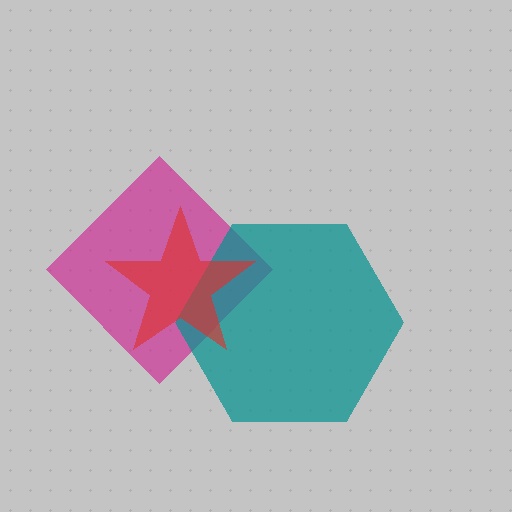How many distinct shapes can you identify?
There are 3 distinct shapes: a magenta diamond, a teal hexagon, a red star.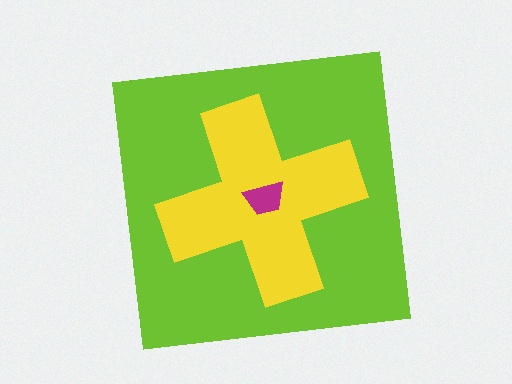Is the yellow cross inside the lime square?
Yes.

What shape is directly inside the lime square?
The yellow cross.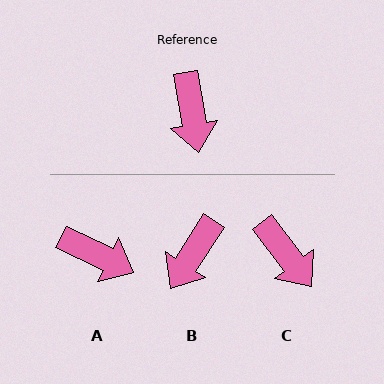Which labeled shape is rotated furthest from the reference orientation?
A, about 55 degrees away.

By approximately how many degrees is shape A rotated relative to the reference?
Approximately 55 degrees counter-clockwise.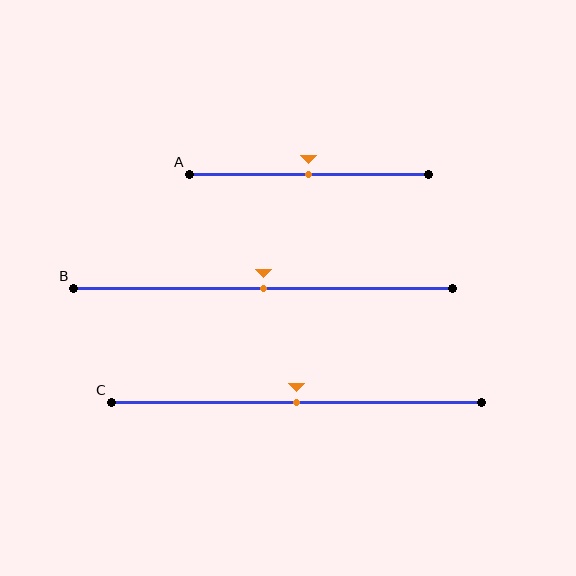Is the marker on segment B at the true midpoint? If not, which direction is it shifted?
Yes, the marker on segment B is at the true midpoint.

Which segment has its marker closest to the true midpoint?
Segment A has its marker closest to the true midpoint.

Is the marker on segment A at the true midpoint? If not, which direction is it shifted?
Yes, the marker on segment A is at the true midpoint.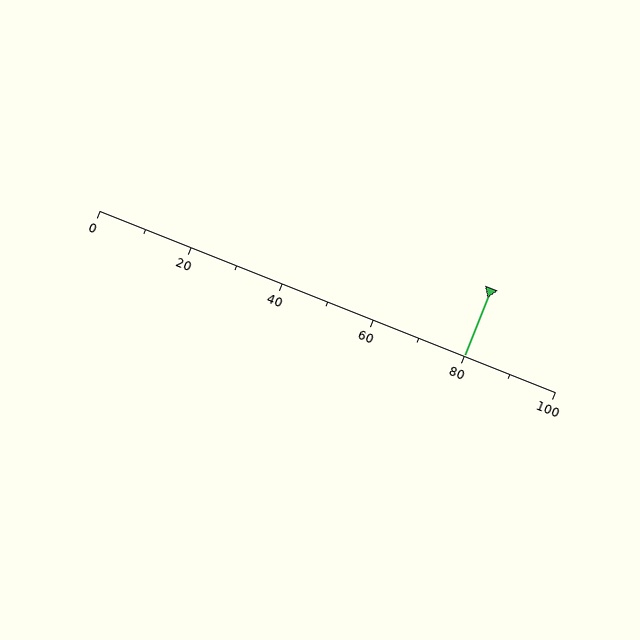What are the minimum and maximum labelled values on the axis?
The axis runs from 0 to 100.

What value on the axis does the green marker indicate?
The marker indicates approximately 80.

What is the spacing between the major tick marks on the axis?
The major ticks are spaced 20 apart.